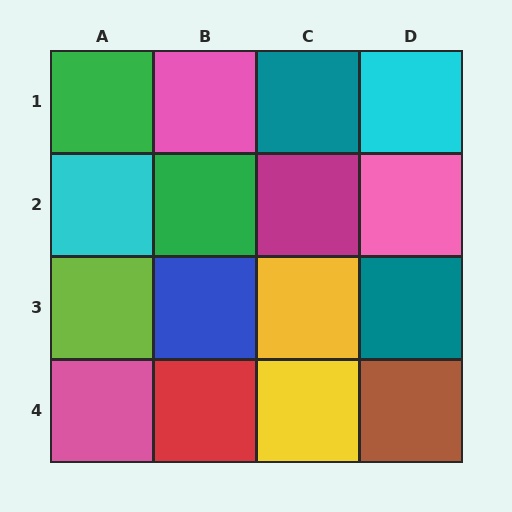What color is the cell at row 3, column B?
Blue.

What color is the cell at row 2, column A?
Cyan.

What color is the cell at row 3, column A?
Lime.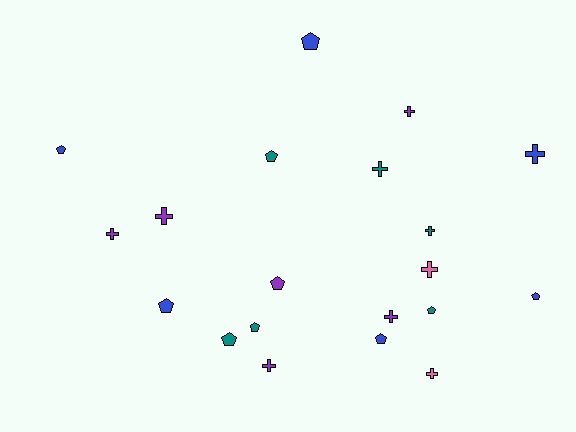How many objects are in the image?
There are 20 objects.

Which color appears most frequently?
Purple, with 6 objects.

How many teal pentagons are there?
There are 4 teal pentagons.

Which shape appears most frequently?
Cross, with 10 objects.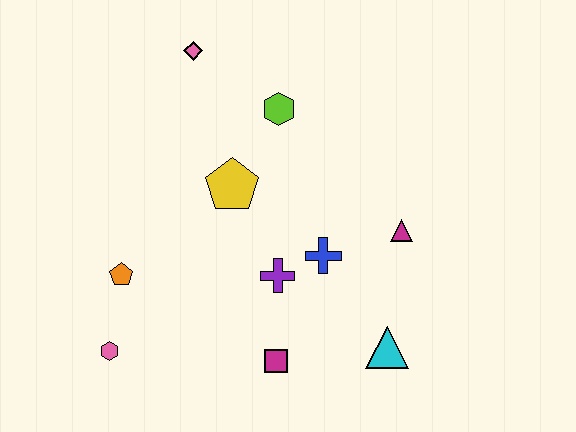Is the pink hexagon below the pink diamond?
Yes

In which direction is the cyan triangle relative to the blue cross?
The cyan triangle is below the blue cross.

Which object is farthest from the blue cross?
The pink diamond is farthest from the blue cross.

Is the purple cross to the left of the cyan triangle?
Yes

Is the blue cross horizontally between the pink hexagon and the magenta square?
No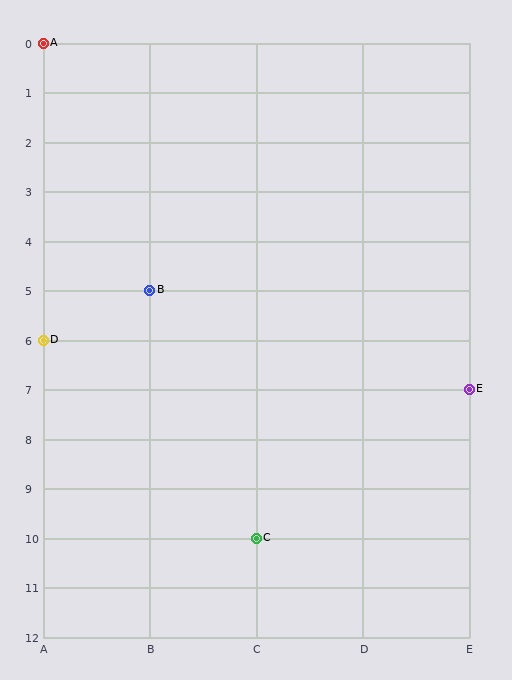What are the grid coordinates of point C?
Point C is at grid coordinates (C, 10).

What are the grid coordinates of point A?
Point A is at grid coordinates (A, 0).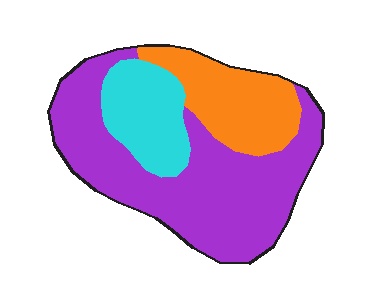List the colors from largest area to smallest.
From largest to smallest: purple, orange, cyan.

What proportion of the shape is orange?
Orange takes up less than a quarter of the shape.